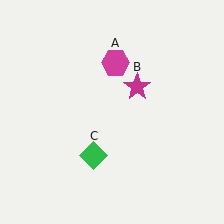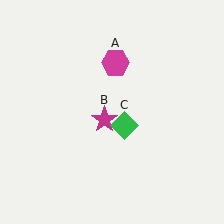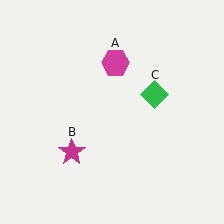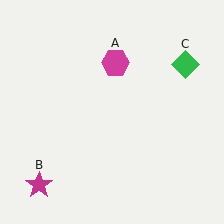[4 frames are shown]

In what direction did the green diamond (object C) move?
The green diamond (object C) moved up and to the right.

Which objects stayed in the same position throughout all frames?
Magenta hexagon (object A) remained stationary.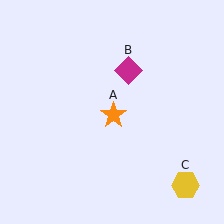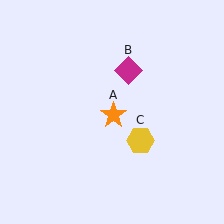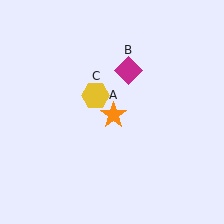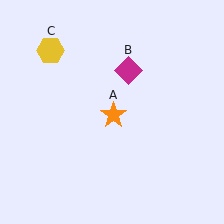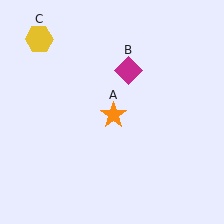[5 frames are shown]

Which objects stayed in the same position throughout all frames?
Orange star (object A) and magenta diamond (object B) remained stationary.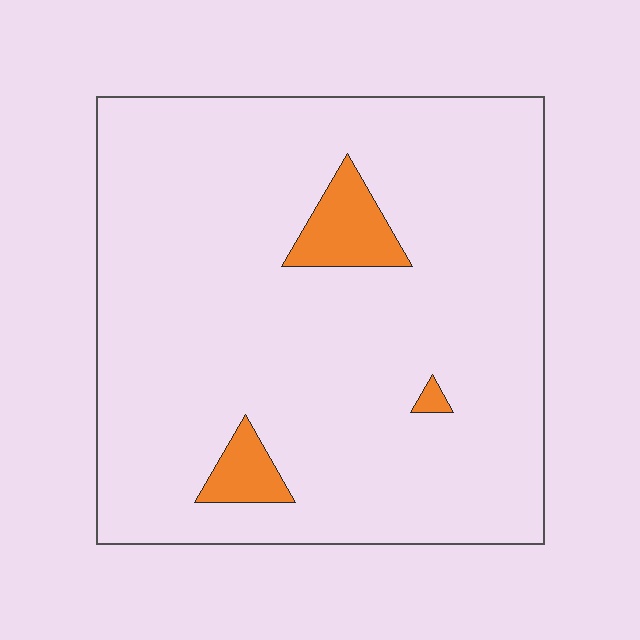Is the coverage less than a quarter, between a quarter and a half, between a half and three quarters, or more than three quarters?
Less than a quarter.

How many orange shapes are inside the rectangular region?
3.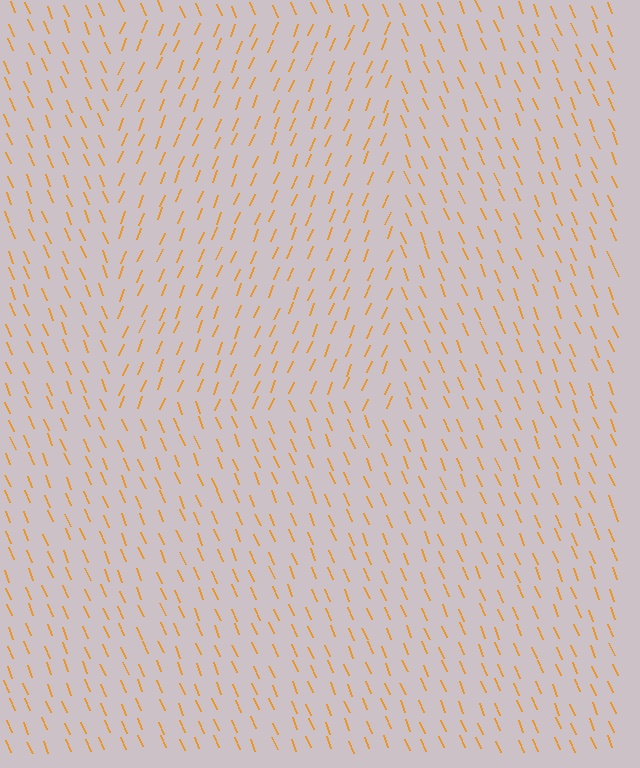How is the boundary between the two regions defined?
The boundary is defined purely by a change in line orientation (approximately 45 degrees difference). All lines are the same color and thickness.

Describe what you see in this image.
The image is filled with small orange line segments. A rectangle region in the image has lines oriented differently from the surrounding lines, creating a visible texture boundary.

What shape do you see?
I see a rectangle.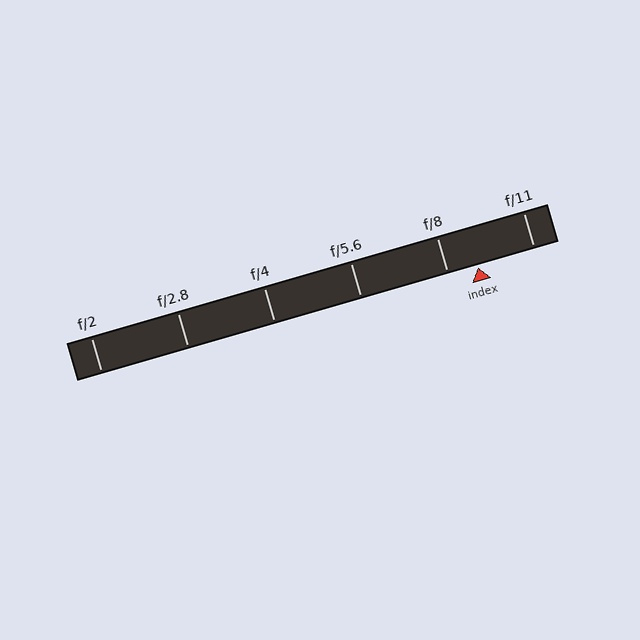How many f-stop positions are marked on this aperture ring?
There are 6 f-stop positions marked.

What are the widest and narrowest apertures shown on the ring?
The widest aperture shown is f/2 and the narrowest is f/11.